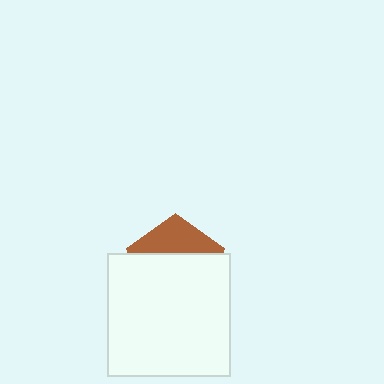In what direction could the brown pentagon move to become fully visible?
The brown pentagon could move up. That would shift it out from behind the white square entirely.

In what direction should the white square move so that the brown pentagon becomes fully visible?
The white square should move down. That is the shortest direction to clear the overlap and leave the brown pentagon fully visible.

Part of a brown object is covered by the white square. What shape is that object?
It is a pentagon.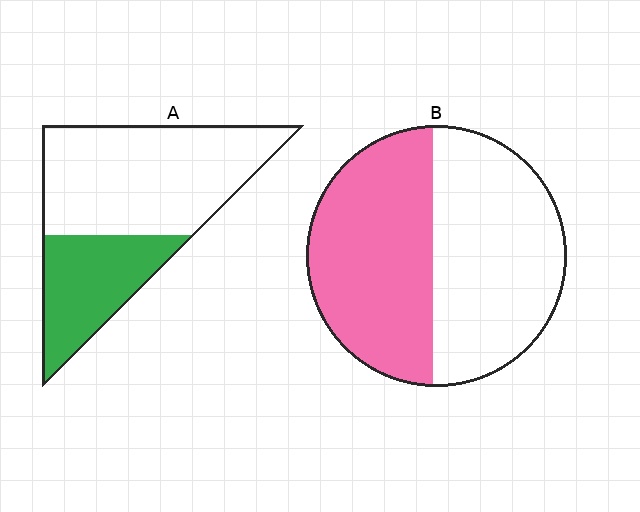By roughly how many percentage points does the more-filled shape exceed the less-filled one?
By roughly 15 percentage points (B over A).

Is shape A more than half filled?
No.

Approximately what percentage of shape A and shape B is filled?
A is approximately 35% and B is approximately 50%.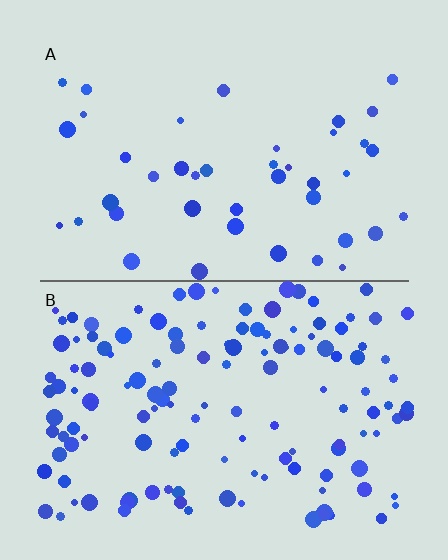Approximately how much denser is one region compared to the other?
Approximately 3.3× — region B over region A.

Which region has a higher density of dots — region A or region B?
B (the bottom).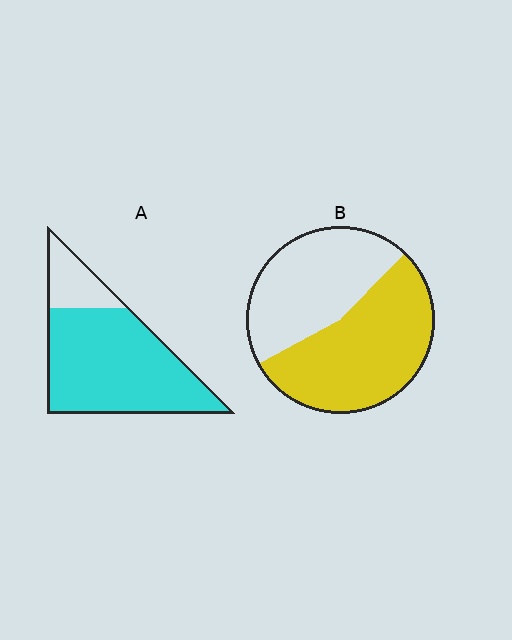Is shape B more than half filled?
Yes.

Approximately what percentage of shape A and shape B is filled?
A is approximately 80% and B is approximately 55%.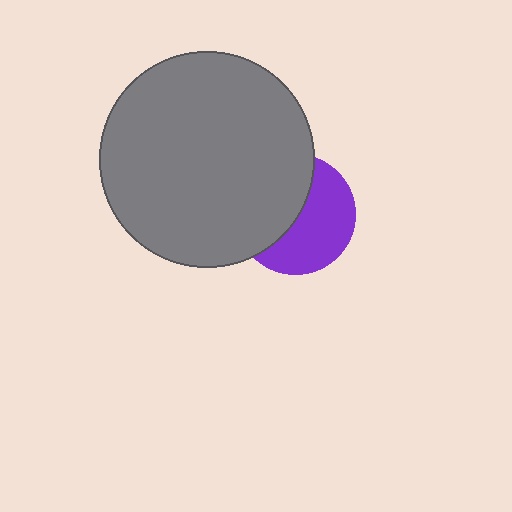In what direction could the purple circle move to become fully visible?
The purple circle could move right. That would shift it out from behind the gray circle entirely.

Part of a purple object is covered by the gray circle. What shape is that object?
It is a circle.